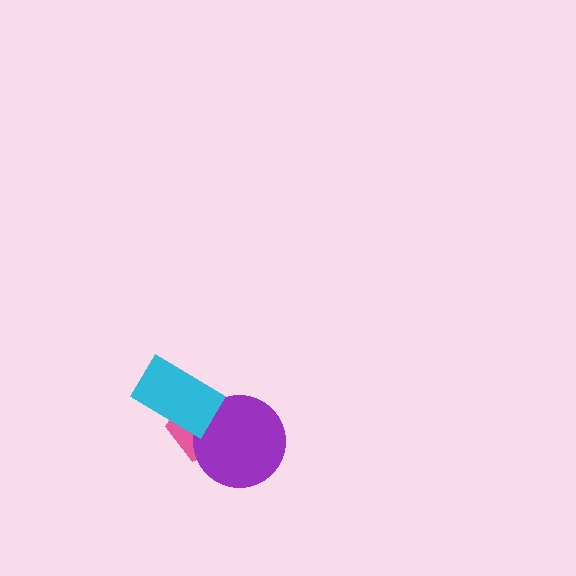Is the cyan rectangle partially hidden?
No, no other shape covers it.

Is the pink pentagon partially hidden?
Yes, it is partially covered by another shape.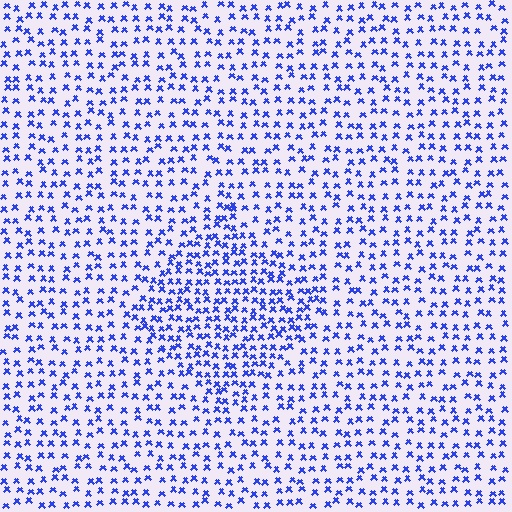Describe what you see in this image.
The image contains small blue elements arranged at two different densities. A diamond-shaped region is visible where the elements are more densely packed than the surrounding area.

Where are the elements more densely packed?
The elements are more densely packed inside the diamond boundary.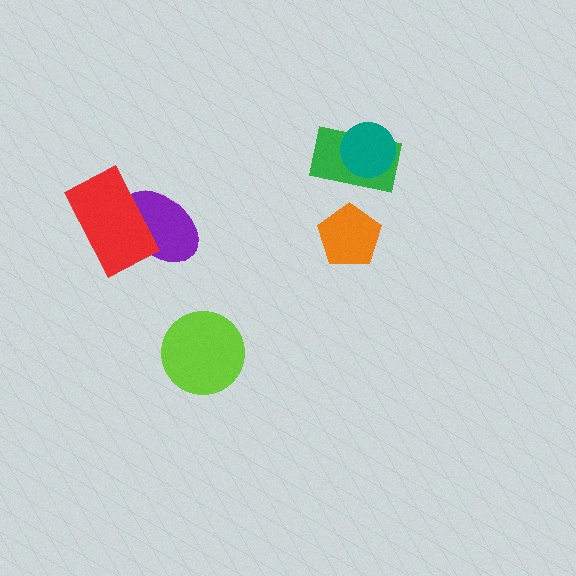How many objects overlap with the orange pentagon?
0 objects overlap with the orange pentagon.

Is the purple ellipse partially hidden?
Yes, it is partially covered by another shape.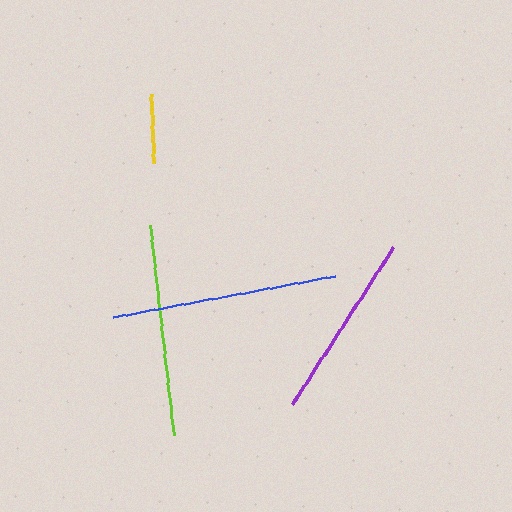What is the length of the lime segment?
The lime segment is approximately 211 pixels long.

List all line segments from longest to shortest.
From longest to shortest: blue, lime, purple, yellow.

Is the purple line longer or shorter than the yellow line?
The purple line is longer than the yellow line.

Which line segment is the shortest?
The yellow line is the shortest at approximately 69 pixels.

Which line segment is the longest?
The blue line is the longest at approximately 226 pixels.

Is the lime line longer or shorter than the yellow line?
The lime line is longer than the yellow line.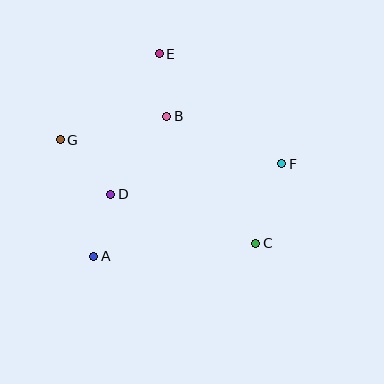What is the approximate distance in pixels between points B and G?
The distance between B and G is approximately 109 pixels.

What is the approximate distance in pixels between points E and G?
The distance between E and G is approximately 131 pixels.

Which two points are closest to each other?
Points B and E are closest to each other.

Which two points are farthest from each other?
Points F and G are farthest from each other.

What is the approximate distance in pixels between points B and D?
The distance between B and D is approximately 96 pixels.